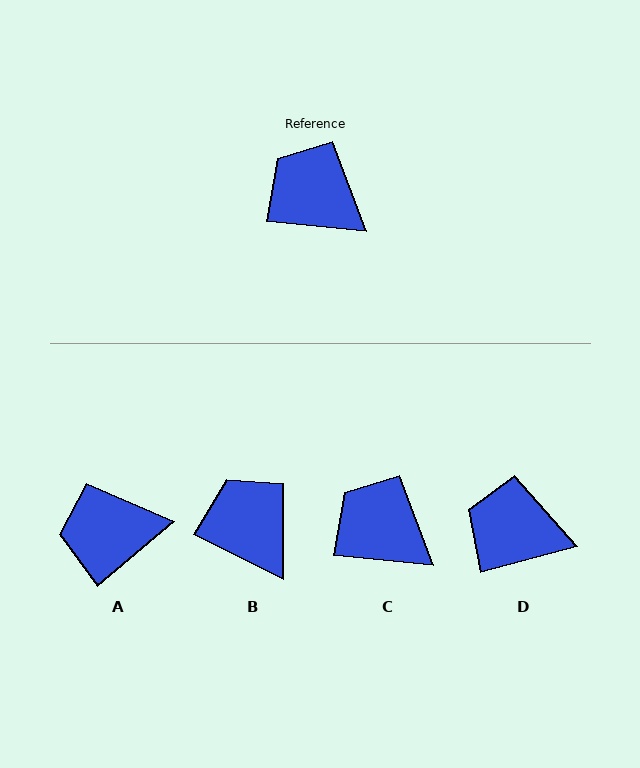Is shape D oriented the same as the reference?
No, it is off by about 21 degrees.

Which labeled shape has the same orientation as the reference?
C.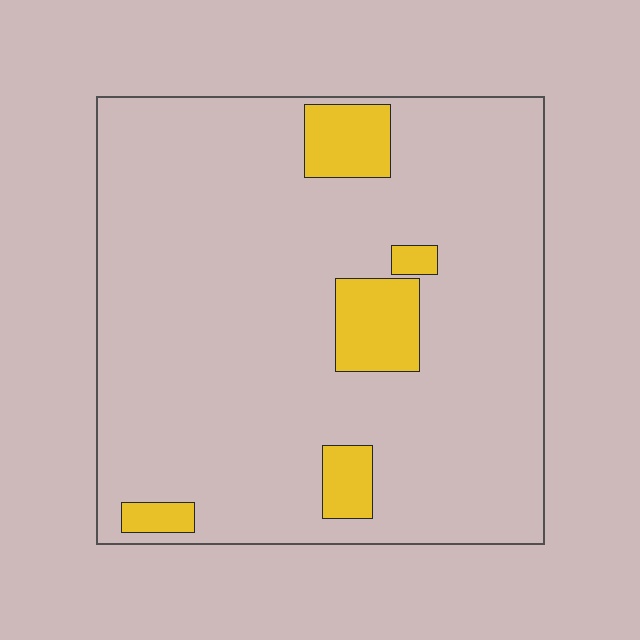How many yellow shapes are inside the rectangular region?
5.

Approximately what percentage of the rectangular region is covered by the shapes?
Approximately 10%.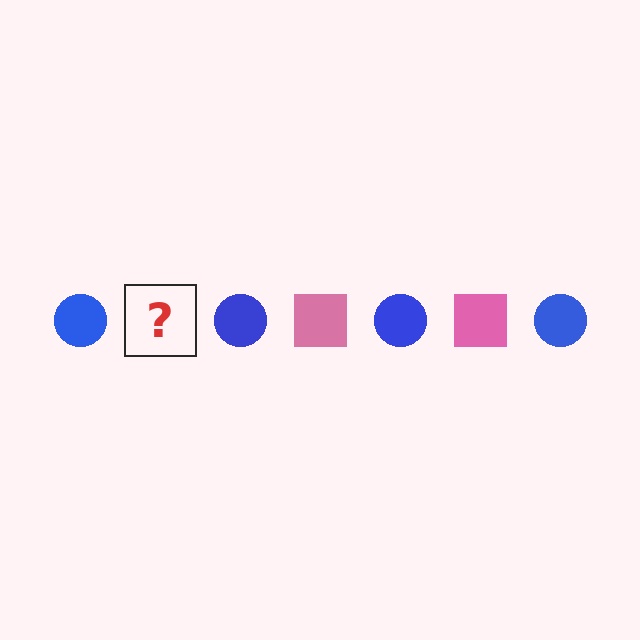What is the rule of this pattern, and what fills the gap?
The rule is that the pattern alternates between blue circle and pink square. The gap should be filled with a pink square.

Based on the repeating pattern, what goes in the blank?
The blank should be a pink square.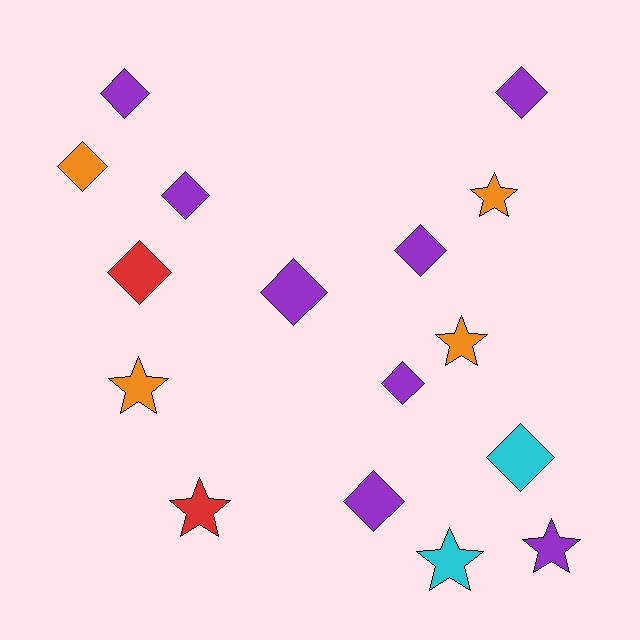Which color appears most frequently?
Purple, with 8 objects.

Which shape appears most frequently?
Diamond, with 10 objects.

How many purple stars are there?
There is 1 purple star.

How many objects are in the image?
There are 16 objects.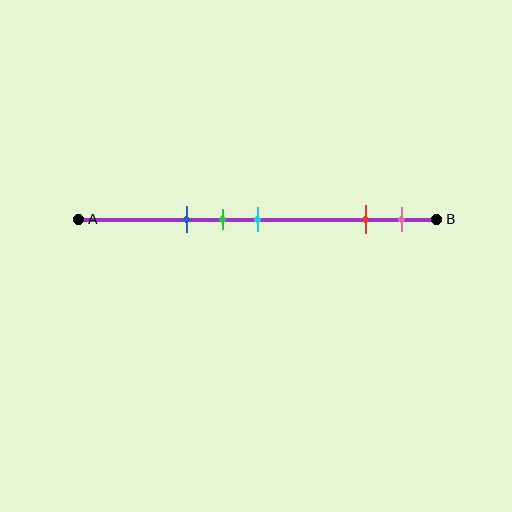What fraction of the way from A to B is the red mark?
The red mark is approximately 80% (0.8) of the way from A to B.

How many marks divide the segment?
There are 5 marks dividing the segment.